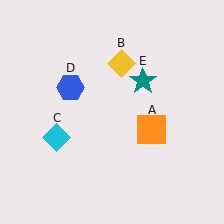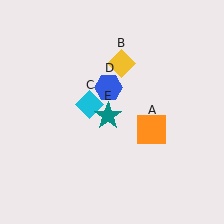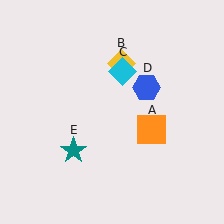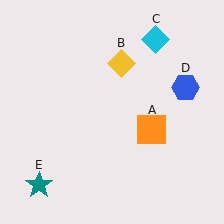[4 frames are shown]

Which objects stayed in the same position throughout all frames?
Orange square (object A) and yellow diamond (object B) remained stationary.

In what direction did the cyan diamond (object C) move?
The cyan diamond (object C) moved up and to the right.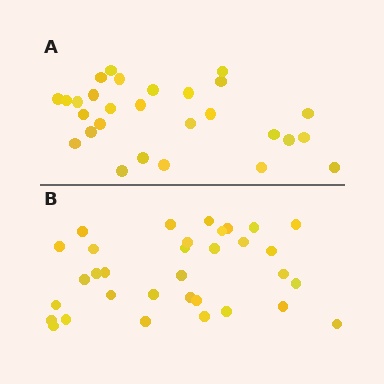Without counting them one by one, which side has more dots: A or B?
Region B (the bottom region) has more dots.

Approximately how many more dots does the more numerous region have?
Region B has about 5 more dots than region A.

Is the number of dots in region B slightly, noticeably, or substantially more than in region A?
Region B has only slightly more — the two regions are fairly close. The ratio is roughly 1.2 to 1.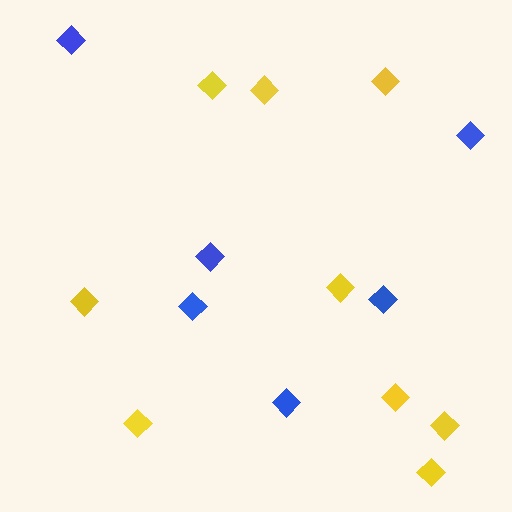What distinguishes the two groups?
There are 2 groups: one group of blue diamonds (6) and one group of yellow diamonds (9).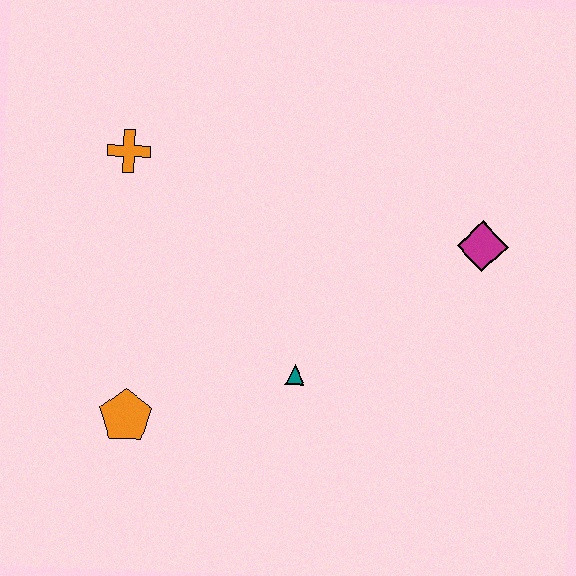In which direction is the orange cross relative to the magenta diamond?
The orange cross is to the left of the magenta diamond.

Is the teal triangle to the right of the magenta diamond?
No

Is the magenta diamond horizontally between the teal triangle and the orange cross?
No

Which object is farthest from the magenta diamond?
The orange pentagon is farthest from the magenta diamond.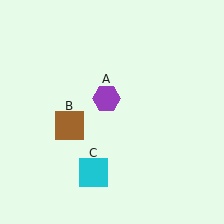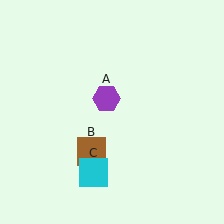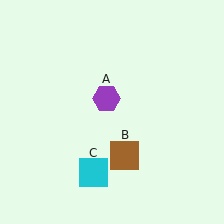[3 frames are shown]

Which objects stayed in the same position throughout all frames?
Purple hexagon (object A) and cyan square (object C) remained stationary.